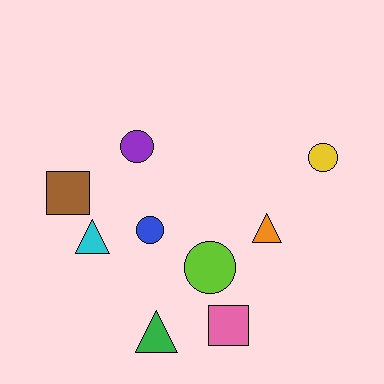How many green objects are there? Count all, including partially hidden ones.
There is 1 green object.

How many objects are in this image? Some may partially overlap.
There are 9 objects.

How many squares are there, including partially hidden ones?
There are 2 squares.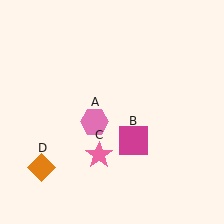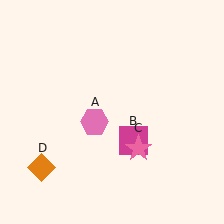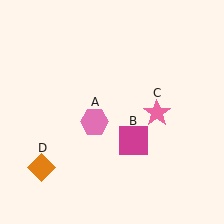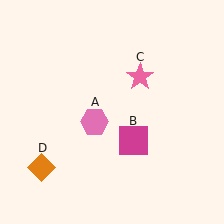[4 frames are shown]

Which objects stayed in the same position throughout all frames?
Pink hexagon (object A) and magenta square (object B) and orange diamond (object D) remained stationary.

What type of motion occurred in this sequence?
The pink star (object C) rotated counterclockwise around the center of the scene.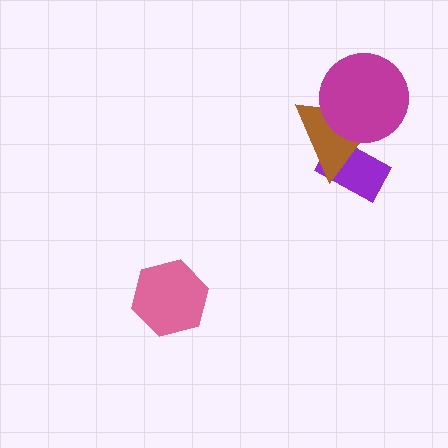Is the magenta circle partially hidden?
No, no other shape covers it.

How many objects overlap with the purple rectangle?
1 object overlaps with the purple rectangle.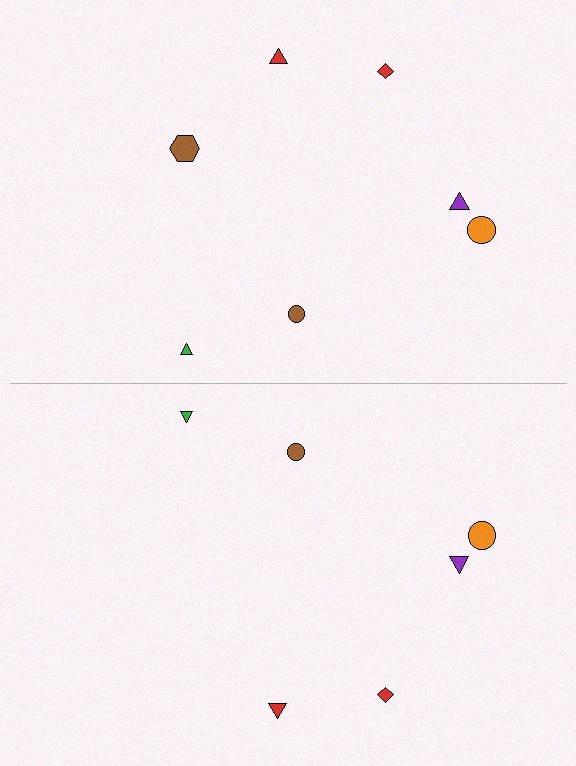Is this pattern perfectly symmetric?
No, the pattern is not perfectly symmetric. A brown hexagon is missing from the bottom side.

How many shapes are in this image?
There are 13 shapes in this image.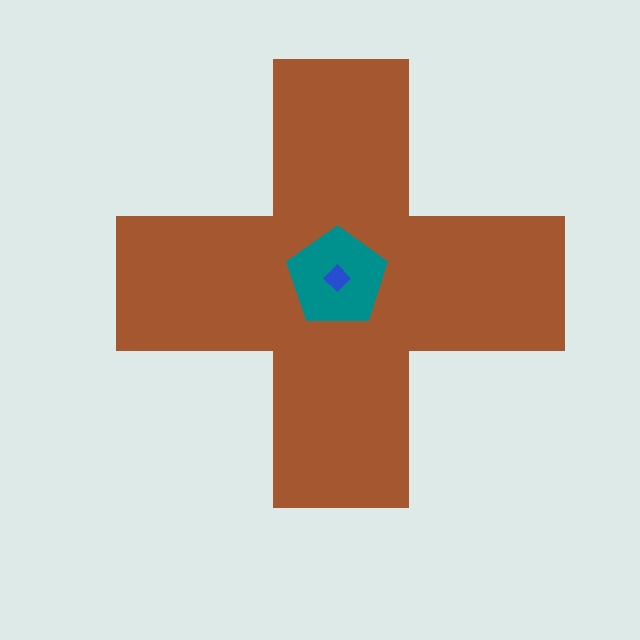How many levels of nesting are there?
3.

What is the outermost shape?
The brown cross.